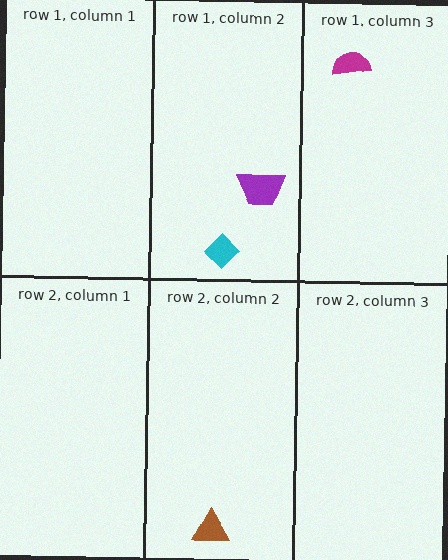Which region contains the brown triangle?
The row 2, column 2 region.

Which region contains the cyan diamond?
The row 1, column 2 region.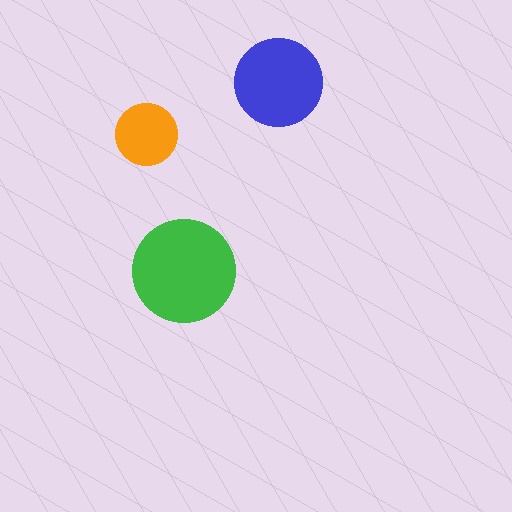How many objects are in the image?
There are 3 objects in the image.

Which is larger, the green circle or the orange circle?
The green one.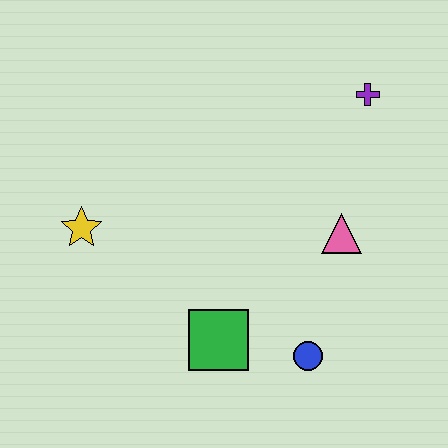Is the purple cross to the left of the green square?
No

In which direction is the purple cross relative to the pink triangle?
The purple cross is above the pink triangle.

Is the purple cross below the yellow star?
No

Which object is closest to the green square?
The blue circle is closest to the green square.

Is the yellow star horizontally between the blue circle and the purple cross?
No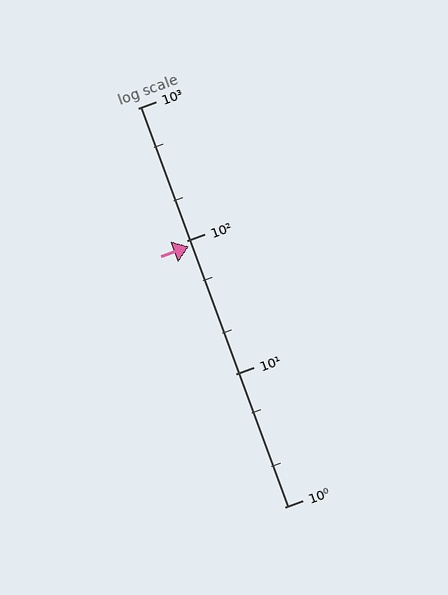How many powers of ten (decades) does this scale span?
The scale spans 3 decades, from 1 to 1000.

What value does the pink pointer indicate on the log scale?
The pointer indicates approximately 91.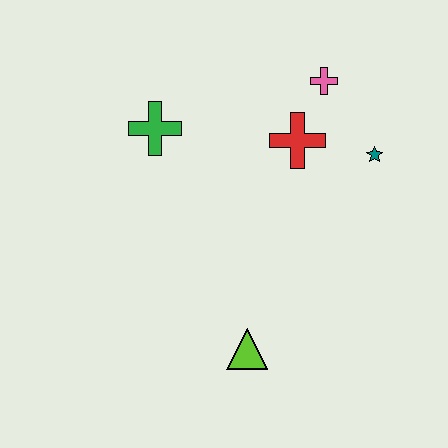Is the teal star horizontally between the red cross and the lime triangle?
No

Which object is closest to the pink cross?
The red cross is closest to the pink cross.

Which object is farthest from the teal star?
The lime triangle is farthest from the teal star.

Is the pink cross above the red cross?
Yes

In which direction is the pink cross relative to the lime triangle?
The pink cross is above the lime triangle.